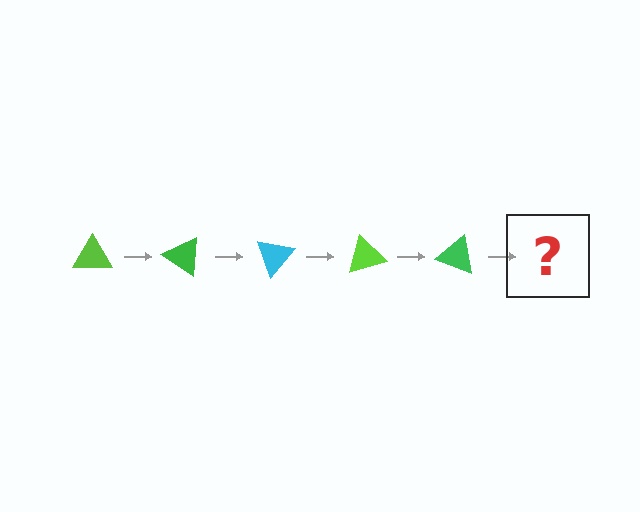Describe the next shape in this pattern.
It should be a cyan triangle, rotated 175 degrees from the start.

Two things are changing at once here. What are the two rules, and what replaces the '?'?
The two rules are that it rotates 35 degrees each step and the color cycles through lime, green, and cyan. The '?' should be a cyan triangle, rotated 175 degrees from the start.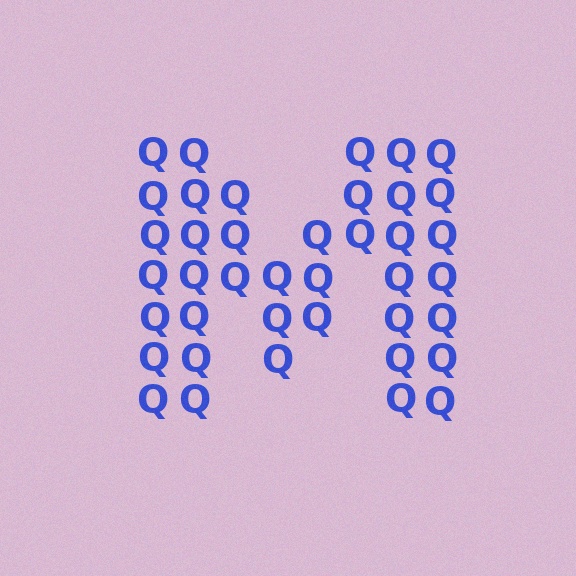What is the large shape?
The large shape is the letter M.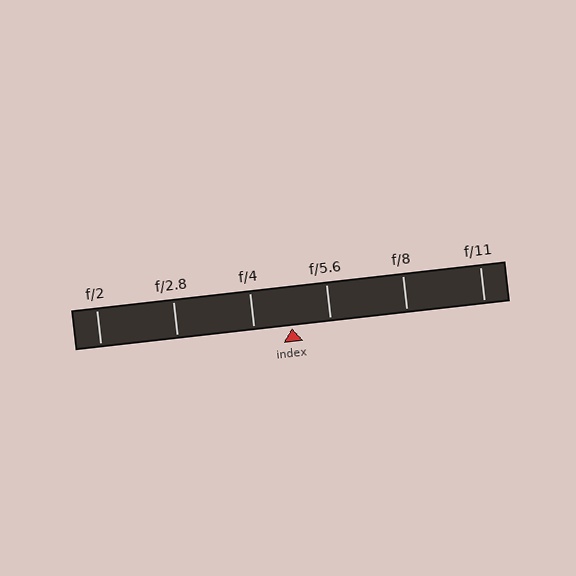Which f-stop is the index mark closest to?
The index mark is closest to f/4.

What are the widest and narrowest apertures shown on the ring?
The widest aperture shown is f/2 and the narrowest is f/11.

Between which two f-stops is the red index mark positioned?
The index mark is between f/4 and f/5.6.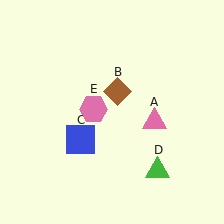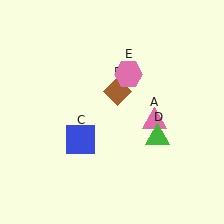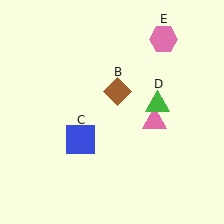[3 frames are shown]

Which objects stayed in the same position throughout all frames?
Pink triangle (object A) and brown diamond (object B) and blue square (object C) remained stationary.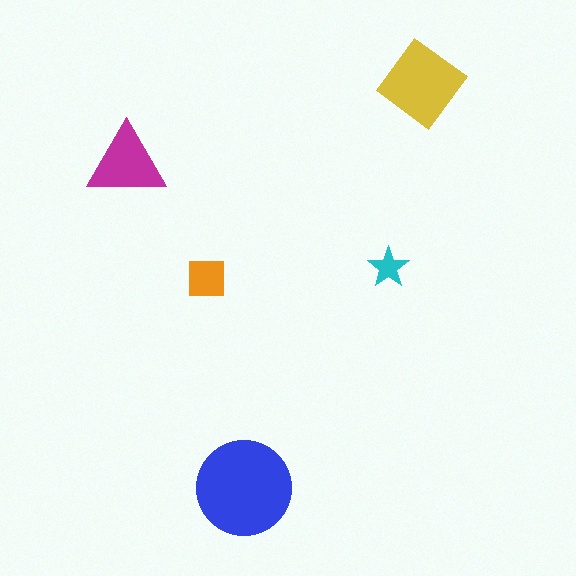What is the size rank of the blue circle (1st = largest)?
1st.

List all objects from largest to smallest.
The blue circle, the yellow diamond, the magenta triangle, the orange square, the cyan star.